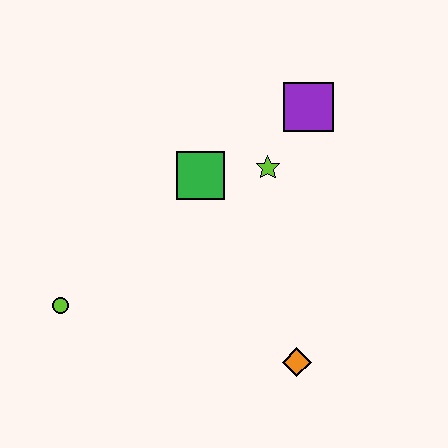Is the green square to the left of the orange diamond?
Yes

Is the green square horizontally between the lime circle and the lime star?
Yes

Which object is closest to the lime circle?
The green square is closest to the lime circle.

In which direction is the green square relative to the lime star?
The green square is to the left of the lime star.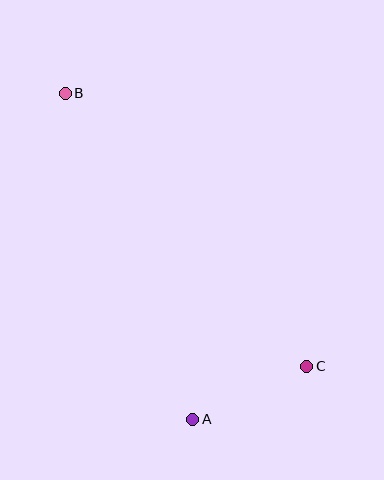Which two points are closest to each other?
Points A and C are closest to each other.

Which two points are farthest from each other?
Points B and C are farthest from each other.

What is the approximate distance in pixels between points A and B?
The distance between A and B is approximately 350 pixels.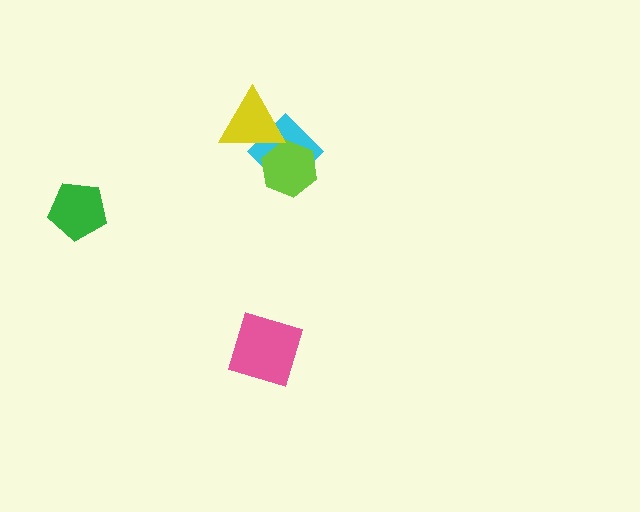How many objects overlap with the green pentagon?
0 objects overlap with the green pentagon.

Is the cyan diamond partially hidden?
Yes, it is partially covered by another shape.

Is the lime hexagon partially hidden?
Yes, it is partially covered by another shape.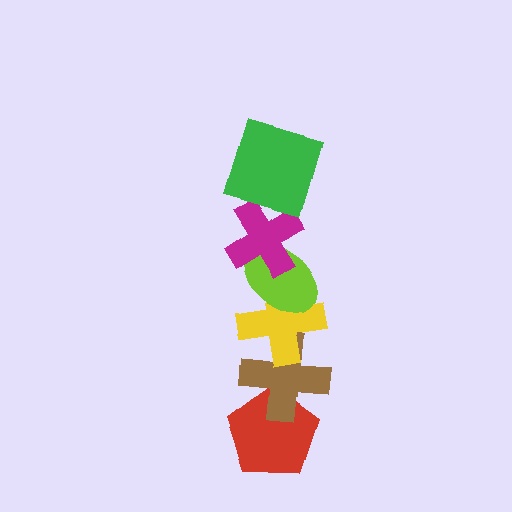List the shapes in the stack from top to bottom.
From top to bottom: the green square, the magenta cross, the lime ellipse, the yellow cross, the brown cross, the red pentagon.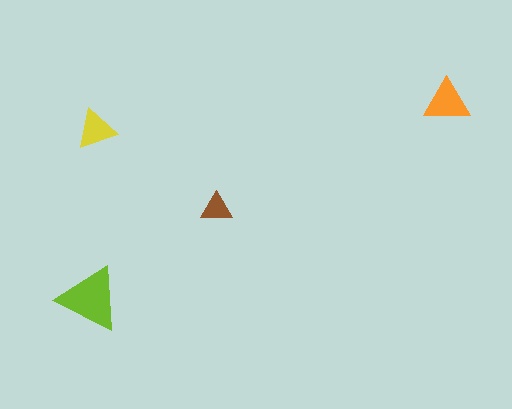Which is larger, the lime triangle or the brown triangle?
The lime one.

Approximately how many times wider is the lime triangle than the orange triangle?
About 1.5 times wider.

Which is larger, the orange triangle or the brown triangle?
The orange one.